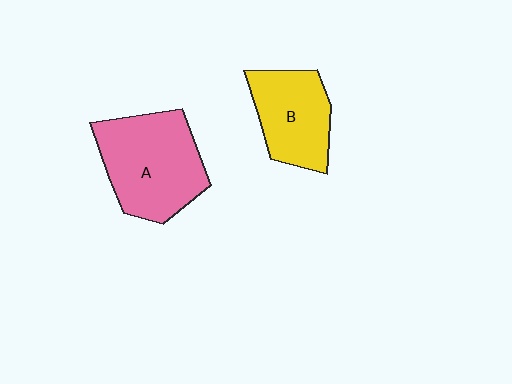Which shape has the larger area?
Shape A (pink).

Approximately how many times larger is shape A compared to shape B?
Approximately 1.4 times.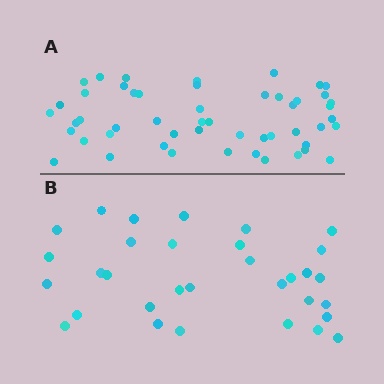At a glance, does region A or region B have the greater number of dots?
Region A (the top region) has more dots.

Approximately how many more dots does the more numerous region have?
Region A has approximately 20 more dots than region B.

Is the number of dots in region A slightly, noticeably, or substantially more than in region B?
Region A has substantially more. The ratio is roughly 1.6 to 1.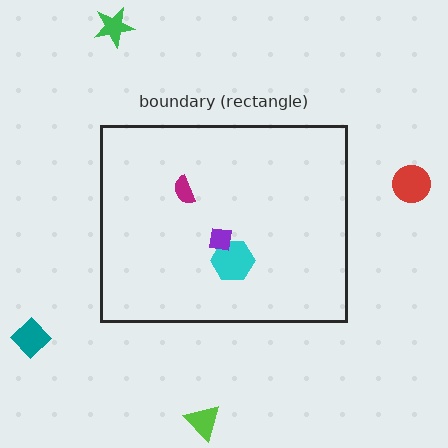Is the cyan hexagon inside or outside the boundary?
Inside.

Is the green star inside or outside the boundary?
Outside.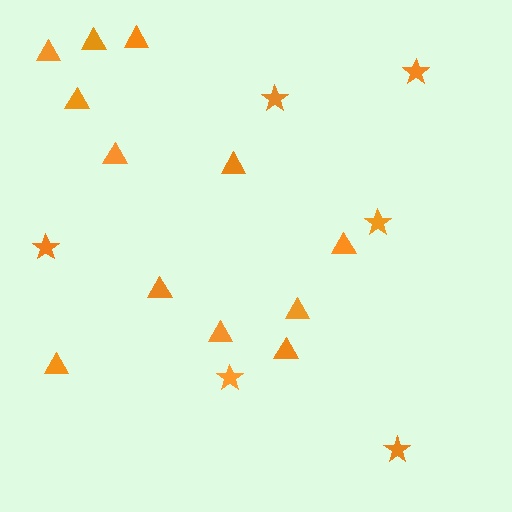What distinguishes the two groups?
There are 2 groups: one group of stars (6) and one group of triangles (12).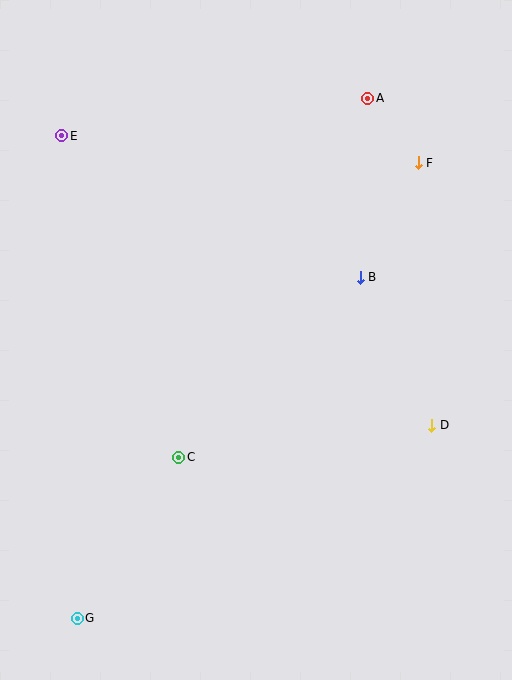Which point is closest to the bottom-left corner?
Point G is closest to the bottom-left corner.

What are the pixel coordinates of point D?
Point D is at (432, 425).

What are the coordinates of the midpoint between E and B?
The midpoint between E and B is at (211, 206).